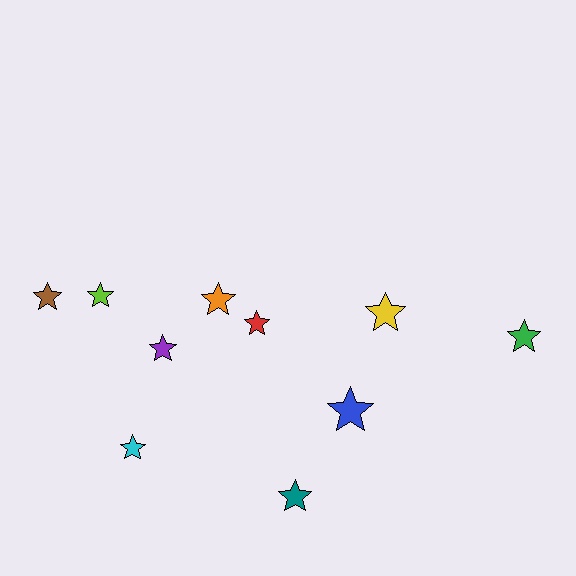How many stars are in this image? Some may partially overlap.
There are 10 stars.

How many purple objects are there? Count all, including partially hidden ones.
There is 1 purple object.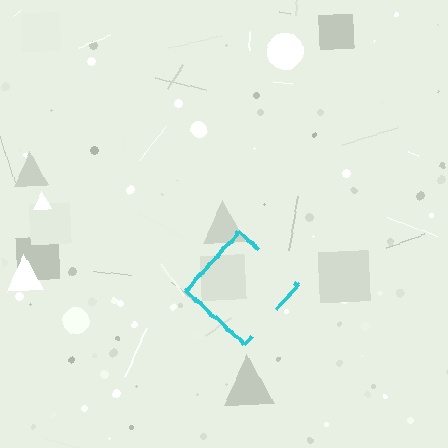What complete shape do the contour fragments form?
The contour fragments form a diamond.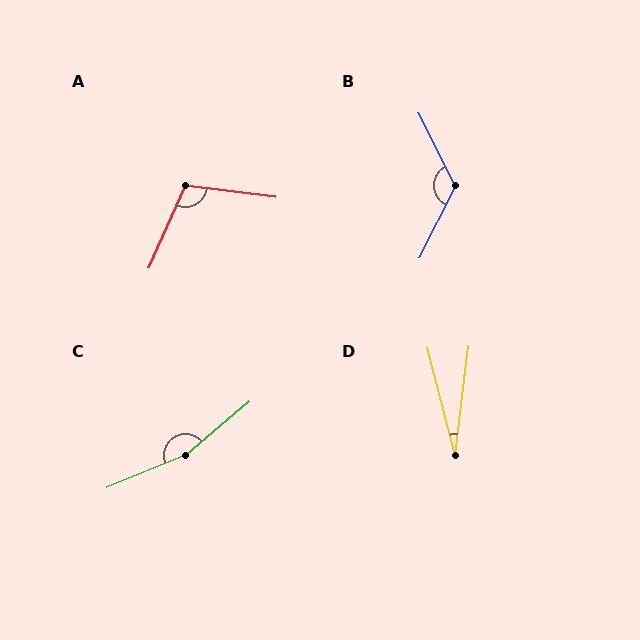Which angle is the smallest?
D, at approximately 21 degrees.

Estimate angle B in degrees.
Approximately 126 degrees.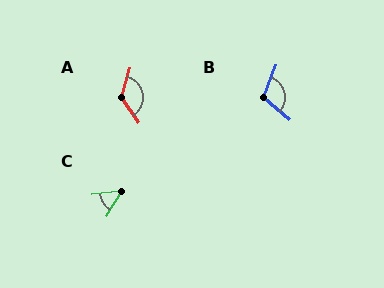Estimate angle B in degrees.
Approximately 108 degrees.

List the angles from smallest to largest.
C (52°), B (108°), A (128°).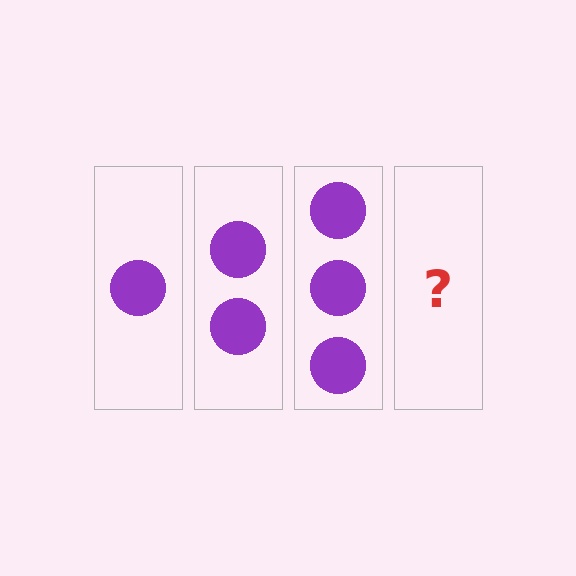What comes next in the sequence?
The next element should be 4 circles.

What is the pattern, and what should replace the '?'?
The pattern is that each step adds one more circle. The '?' should be 4 circles.